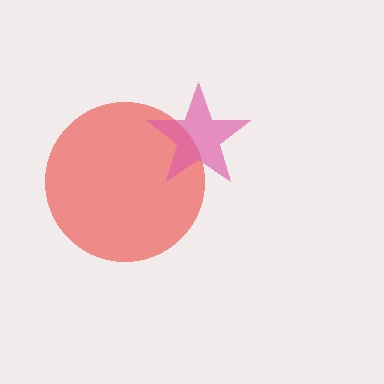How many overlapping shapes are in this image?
There are 2 overlapping shapes in the image.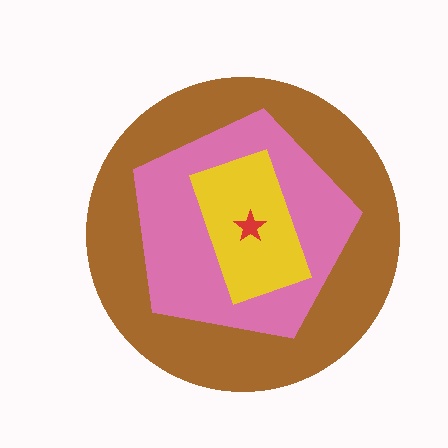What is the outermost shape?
The brown circle.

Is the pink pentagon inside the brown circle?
Yes.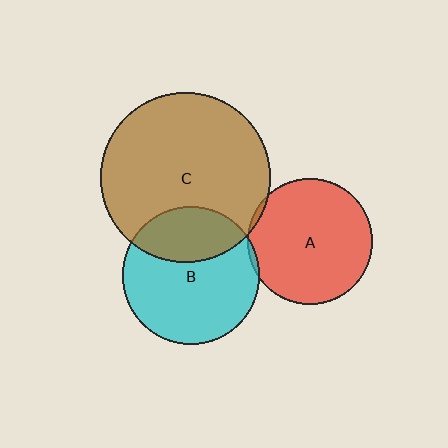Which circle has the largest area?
Circle C (brown).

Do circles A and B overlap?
Yes.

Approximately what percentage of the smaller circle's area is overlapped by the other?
Approximately 5%.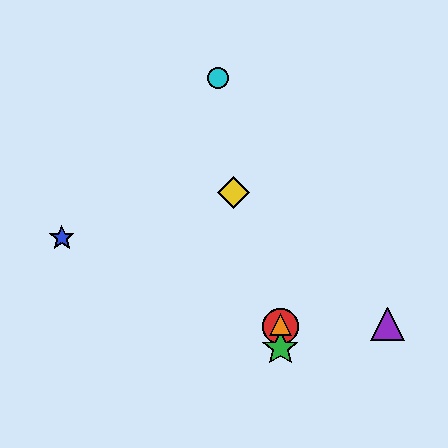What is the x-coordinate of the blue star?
The blue star is at x≈62.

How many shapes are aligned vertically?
3 shapes (the red circle, the green star, the orange triangle) are aligned vertically.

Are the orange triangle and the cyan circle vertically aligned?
No, the orange triangle is at x≈280 and the cyan circle is at x≈218.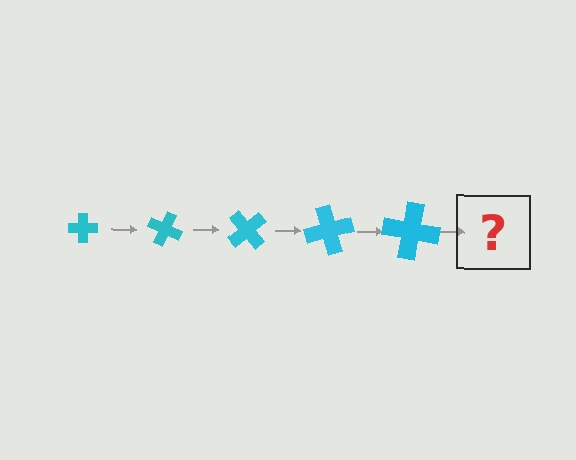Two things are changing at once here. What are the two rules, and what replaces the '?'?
The two rules are that the cross grows larger each step and it rotates 25 degrees each step. The '?' should be a cross, larger than the previous one and rotated 125 degrees from the start.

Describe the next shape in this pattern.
It should be a cross, larger than the previous one and rotated 125 degrees from the start.